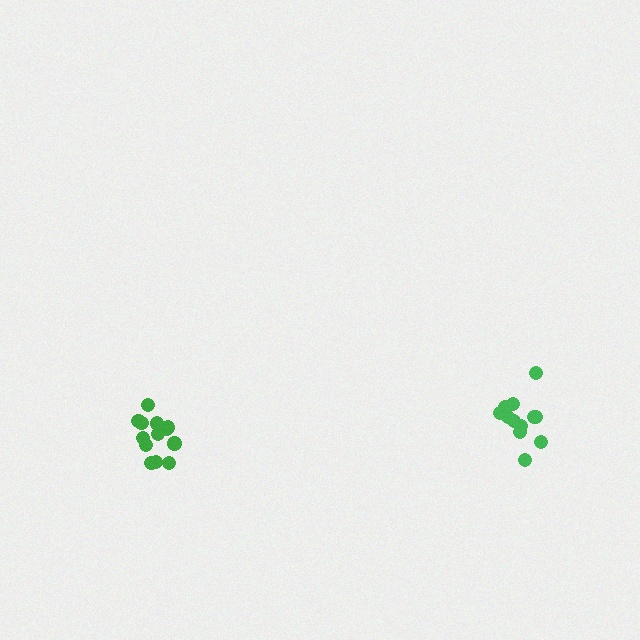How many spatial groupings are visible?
There are 2 spatial groupings.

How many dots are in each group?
Group 1: 12 dots, Group 2: 13 dots (25 total).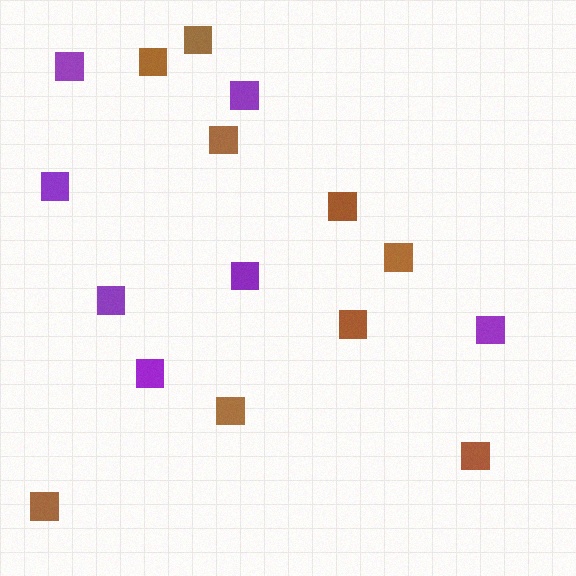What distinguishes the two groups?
There are 2 groups: one group of purple squares (7) and one group of brown squares (9).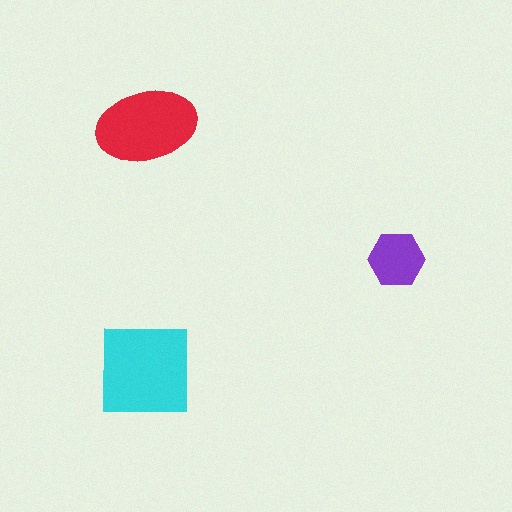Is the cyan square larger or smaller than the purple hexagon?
Larger.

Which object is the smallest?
The purple hexagon.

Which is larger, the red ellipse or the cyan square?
The cyan square.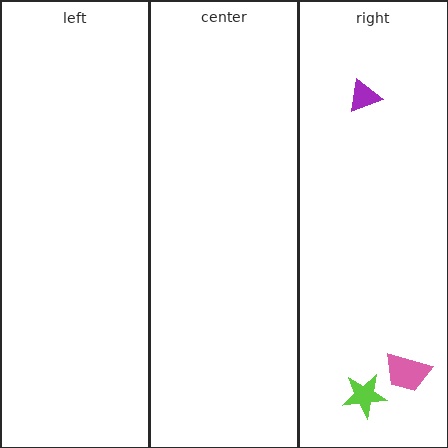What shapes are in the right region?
The lime star, the pink trapezoid, the purple triangle.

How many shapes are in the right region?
3.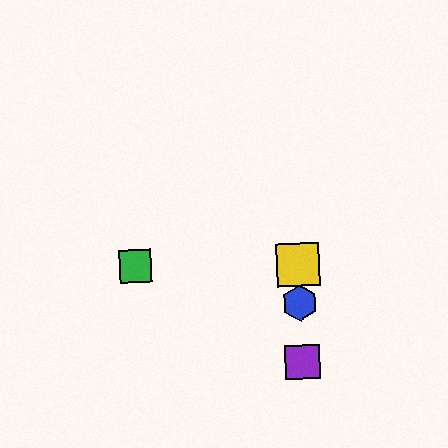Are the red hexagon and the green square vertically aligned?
No, the red hexagon is at x≈298 and the green square is at x≈135.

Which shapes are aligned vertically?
The red hexagon, the blue hexagon, the yellow square, the purple square are aligned vertically.